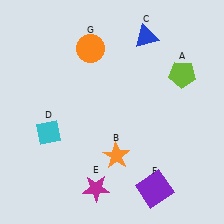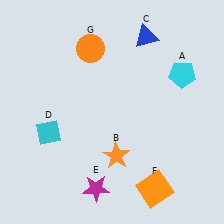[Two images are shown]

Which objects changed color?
A changed from lime to cyan. F changed from purple to orange.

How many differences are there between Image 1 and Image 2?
There are 2 differences between the two images.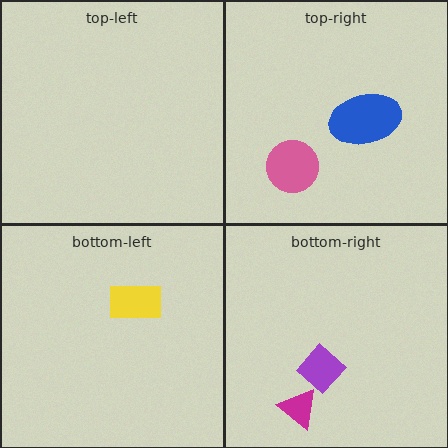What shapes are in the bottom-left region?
The yellow rectangle.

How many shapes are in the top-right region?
2.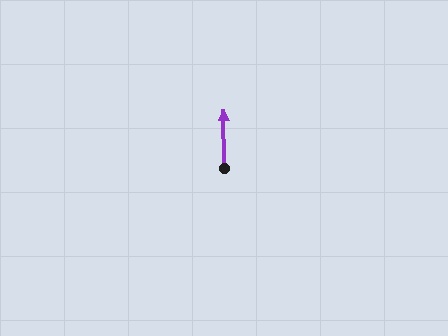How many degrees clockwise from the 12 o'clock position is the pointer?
Approximately 360 degrees.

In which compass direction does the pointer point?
North.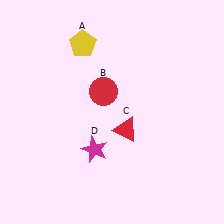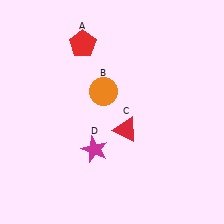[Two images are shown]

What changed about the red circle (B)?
In Image 1, B is red. In Image 2, it changed to orange.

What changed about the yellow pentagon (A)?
In Image 1, A is yellow. In Image 2, it changed to red.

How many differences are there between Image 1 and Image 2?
There are 2 differences between the two images.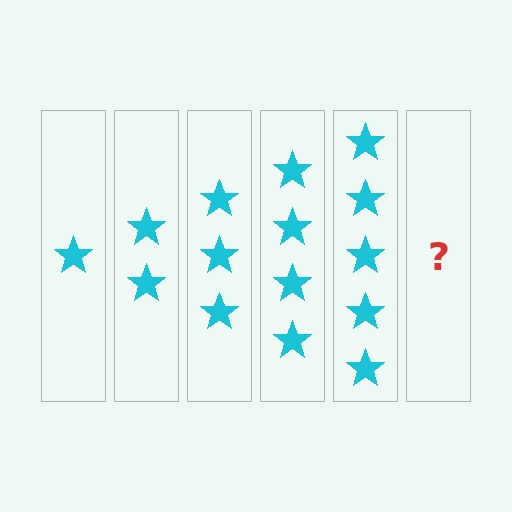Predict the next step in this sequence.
The next step is 6 stars.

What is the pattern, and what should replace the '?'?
The pattern is that each step adds one more star. The '?' should be 6 stars.